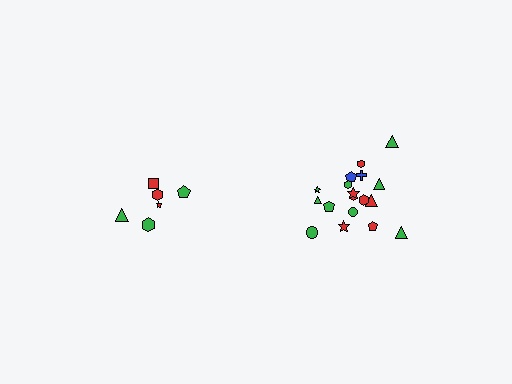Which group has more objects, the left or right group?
The right group.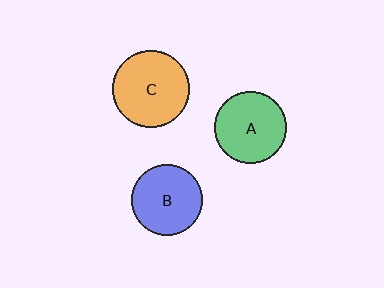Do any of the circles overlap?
No, none of the circles overlap.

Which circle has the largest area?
Circle C (orange).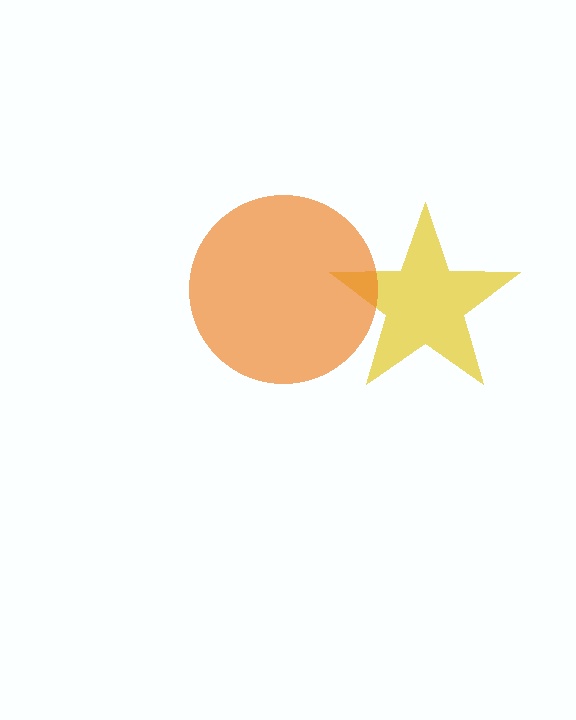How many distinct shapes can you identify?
There are 2 distinct shapes: a yellow star, an orange circle.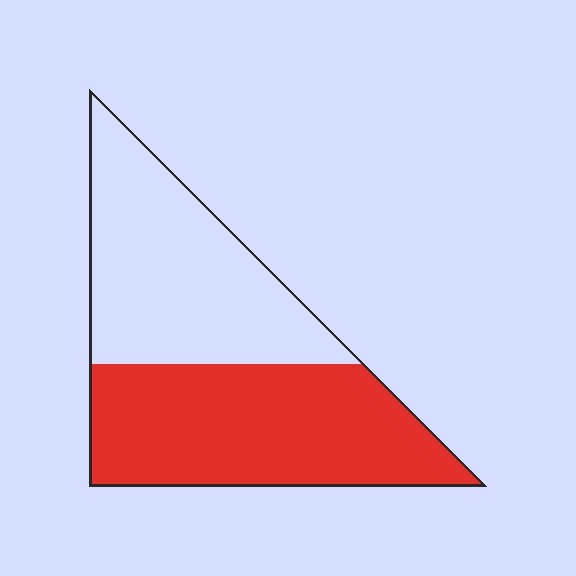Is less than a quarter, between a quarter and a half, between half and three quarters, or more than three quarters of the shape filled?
Between half and three quarters.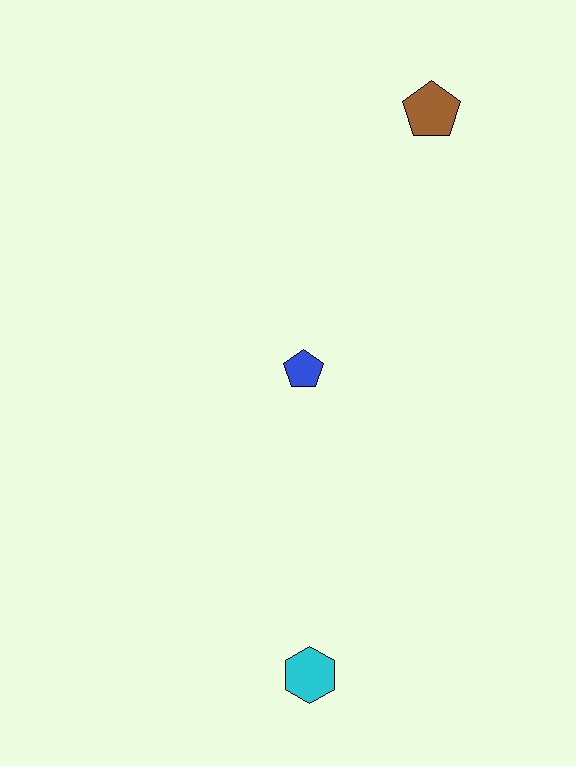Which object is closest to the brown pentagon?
The blue pentagon is closest to the brown pentagon.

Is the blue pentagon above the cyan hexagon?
Yes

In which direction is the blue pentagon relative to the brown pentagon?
The blue pentagon is below the brown pentagon.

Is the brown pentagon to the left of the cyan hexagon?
No